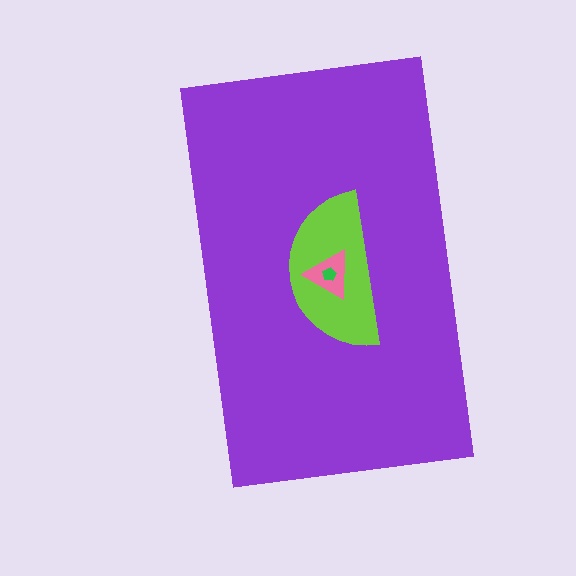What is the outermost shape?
The purple rectangle.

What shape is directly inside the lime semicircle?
The pink triangle.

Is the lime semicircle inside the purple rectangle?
Yes.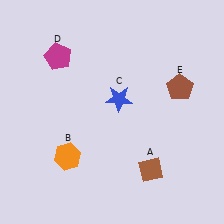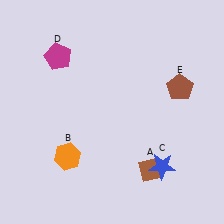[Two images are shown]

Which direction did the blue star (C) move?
The blue star (C) moved down.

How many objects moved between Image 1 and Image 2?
1 object moved between the two images.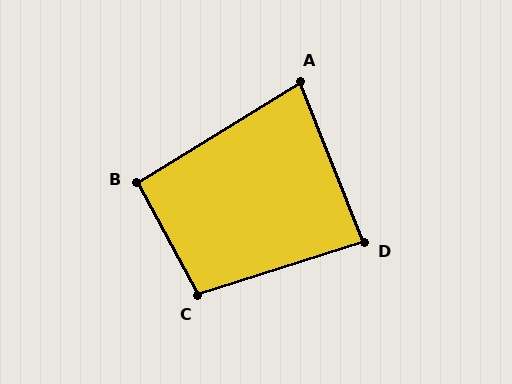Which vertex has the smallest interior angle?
A, at approximately 80 degrees.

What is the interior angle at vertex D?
Approximately 86 degrees (approximately right).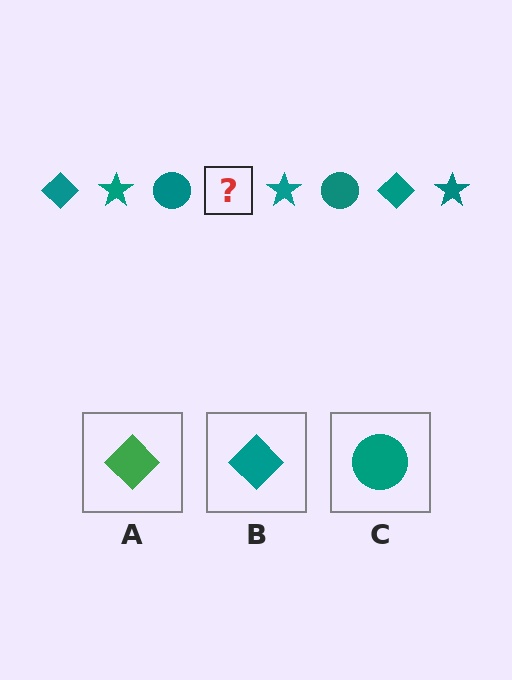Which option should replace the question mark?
Option B.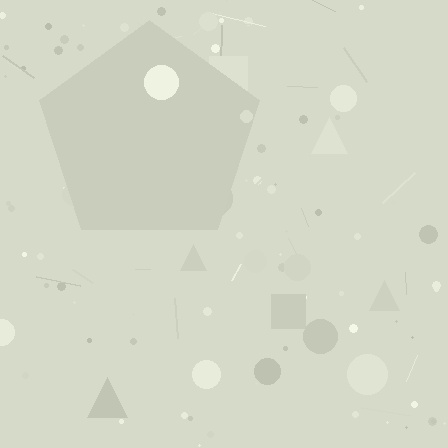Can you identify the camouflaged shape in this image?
The camouflaged shape is a pentagon.